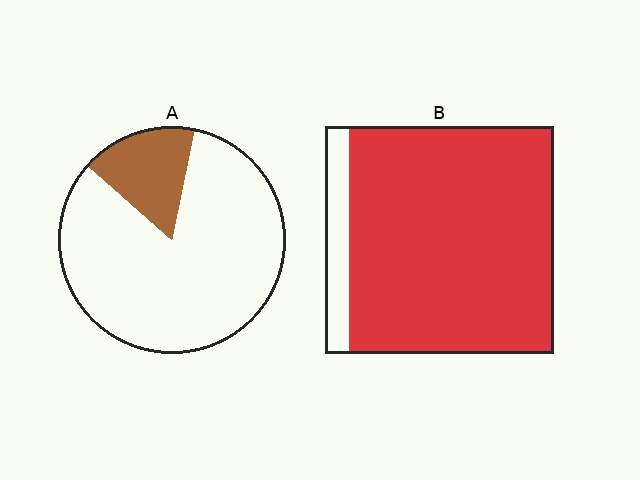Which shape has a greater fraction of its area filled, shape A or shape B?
Shape B.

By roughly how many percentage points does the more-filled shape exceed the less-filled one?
By roughly 75 percentage points (B over A).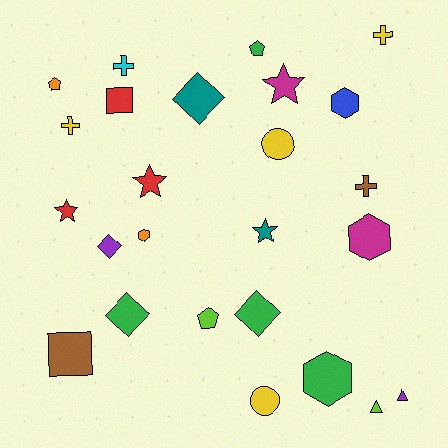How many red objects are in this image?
There are 3 red objects.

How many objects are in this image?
There are 25 objects.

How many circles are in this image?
There are 2 circles.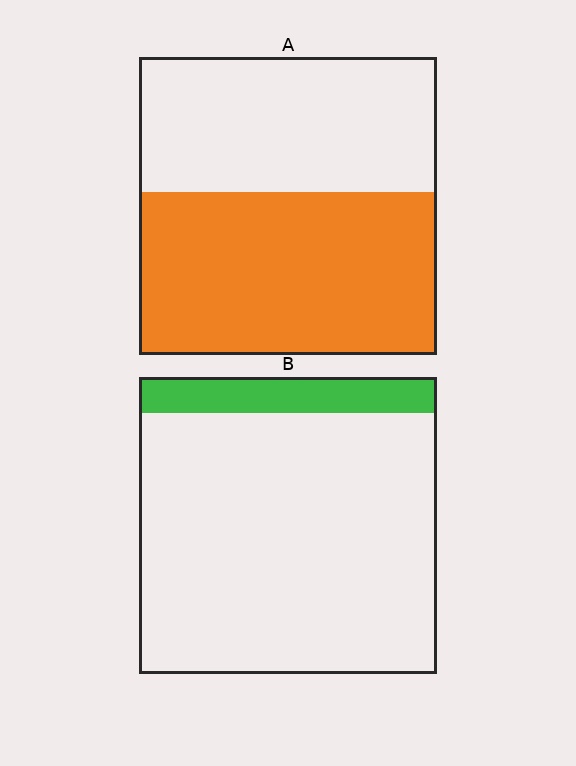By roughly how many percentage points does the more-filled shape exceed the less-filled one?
By roughly 45 percentage points (A over B).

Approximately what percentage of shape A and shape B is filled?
A is approximately 55% and B is approximately 10%.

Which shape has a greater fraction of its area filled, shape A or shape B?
Shape A.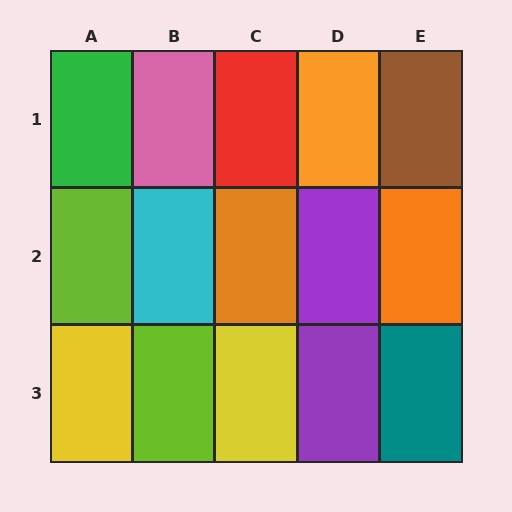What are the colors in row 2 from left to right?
Lime, cyan, orange, purple, orange.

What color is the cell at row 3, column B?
Lime.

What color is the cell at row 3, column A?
Yellow.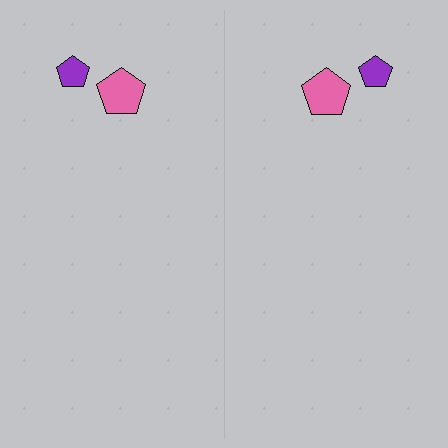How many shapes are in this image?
There are 4 shapes in this image.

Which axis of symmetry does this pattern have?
The pattern has a vertical axis of symmetry running through the center of the image.